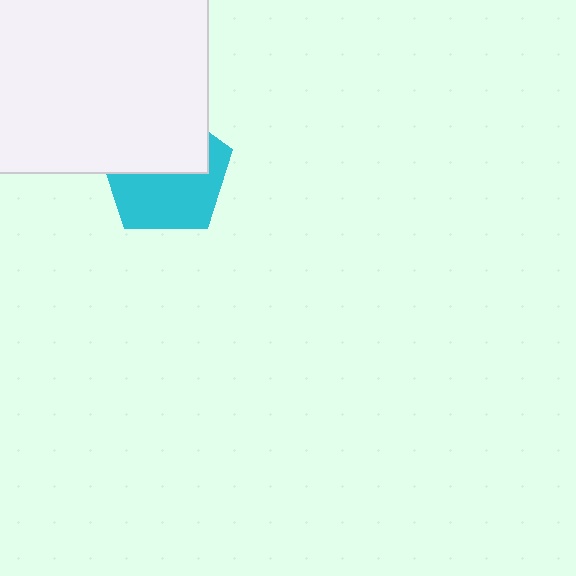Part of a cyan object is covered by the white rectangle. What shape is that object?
It is a pentagon.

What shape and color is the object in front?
The object in front is a white rectangle.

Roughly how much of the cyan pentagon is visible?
About half of it is visible (roughly 53%).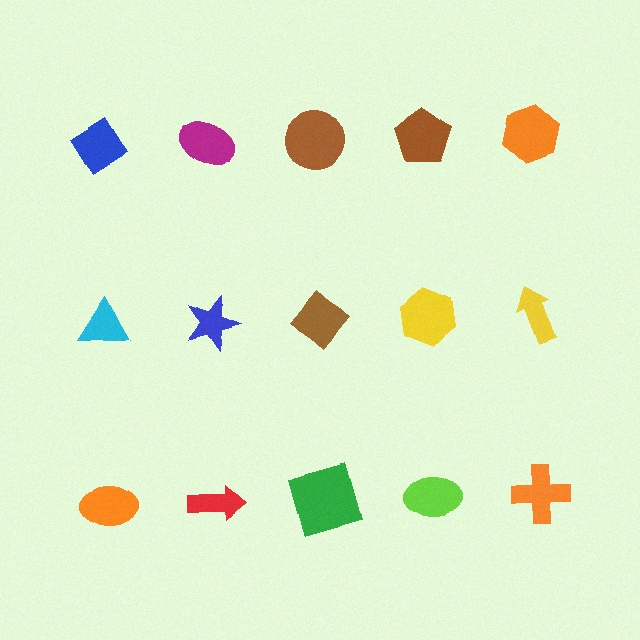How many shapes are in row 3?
5 shapes.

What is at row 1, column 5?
An orange hexagon.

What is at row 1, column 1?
A blue diamond.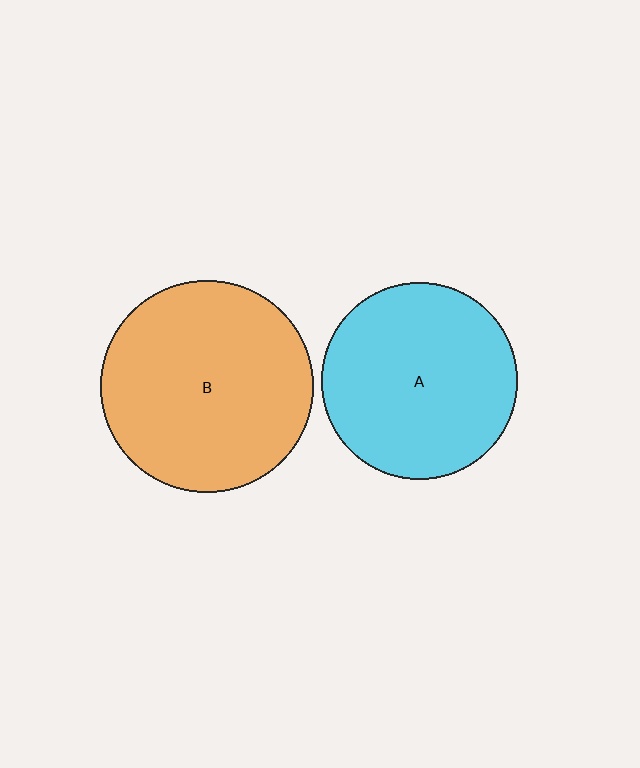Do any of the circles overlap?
No, none of the circles overlap.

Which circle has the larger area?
Circle B (orange).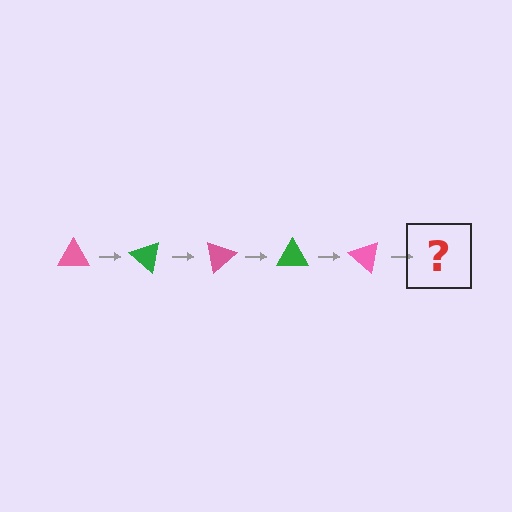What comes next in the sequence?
The next element should be a green triangle, rotated 200 degrees from the start.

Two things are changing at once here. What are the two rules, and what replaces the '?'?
The two rules are that it rotates 40 degrees each step and the color cycles through pink and green. The '?' should be a green triangle, rotated 200 degrees from the start.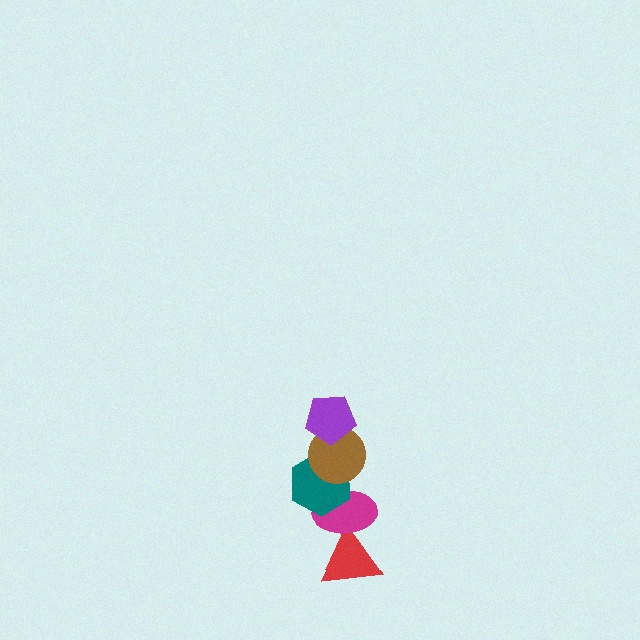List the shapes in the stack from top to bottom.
From top to bottom: the purple pentagon, the brown circle, the teal hexagon, the magenta ellipse, the red triangle.